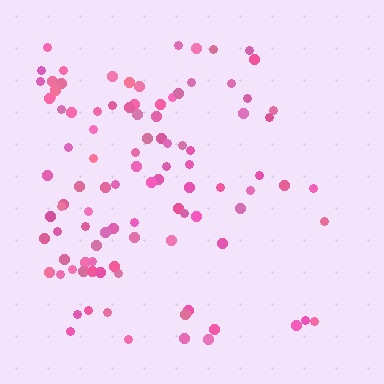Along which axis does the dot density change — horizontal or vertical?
Horizontal.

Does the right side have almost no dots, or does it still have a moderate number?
Still a moderate number, just noticeably fewer than the left.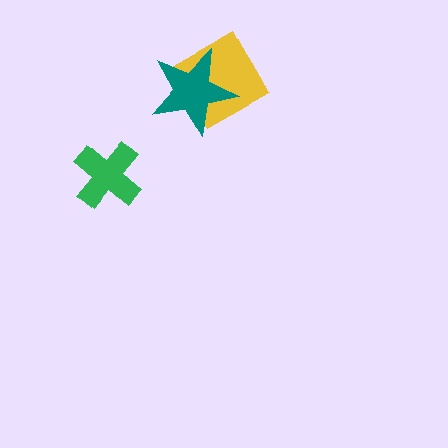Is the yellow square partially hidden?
Yes, it is partially covered by another shape.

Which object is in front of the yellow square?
The teal star is in front of the yellow square.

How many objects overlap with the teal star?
1 object overlaps with the teal star.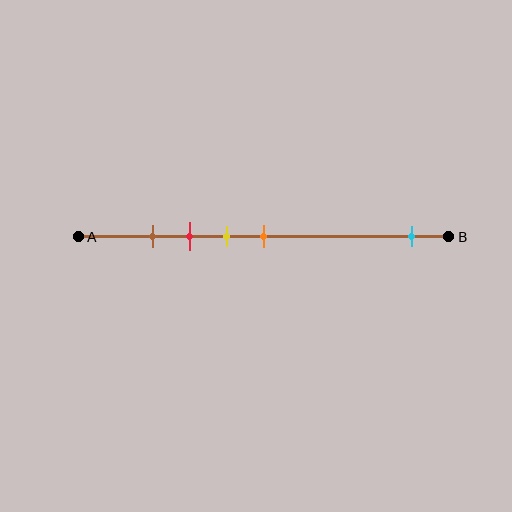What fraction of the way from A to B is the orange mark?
The orange mark is approximately 50% (0.5) of the way from A to B.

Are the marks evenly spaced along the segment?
No, the marks are not evenly spaced.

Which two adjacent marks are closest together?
The brown and red marks are the closest adjacent pair.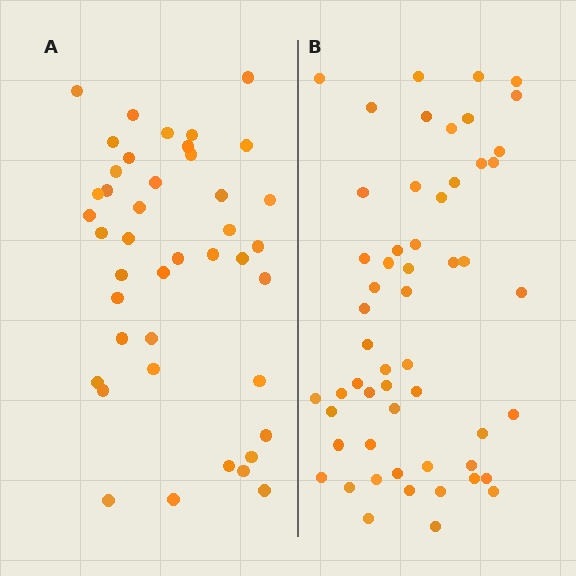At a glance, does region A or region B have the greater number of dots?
Region B (the right region) has more dots.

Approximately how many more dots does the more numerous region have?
Region B has approximately 15 more dots than region A.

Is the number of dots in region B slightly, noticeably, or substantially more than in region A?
Region B has noticeably more, but not dramatically so. The ratio is roughly 1.3 to 1.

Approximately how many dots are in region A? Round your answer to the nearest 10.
About 40 dots. (The exact count is 42, which rounds to 40.)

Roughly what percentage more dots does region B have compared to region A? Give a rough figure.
About 30% more.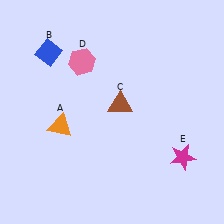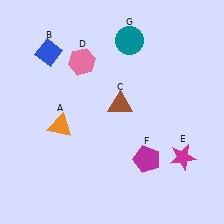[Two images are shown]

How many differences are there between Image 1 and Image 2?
There are 2 differences between the two images.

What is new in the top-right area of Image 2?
A teal circle (G) was added in the top-right area of Image 2.